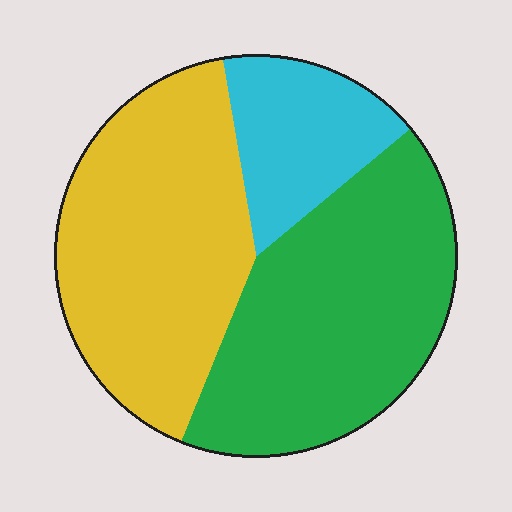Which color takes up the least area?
Cyan, at roughly 15%.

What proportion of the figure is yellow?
Yellow covers 41% of the figure.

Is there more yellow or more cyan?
Yellow.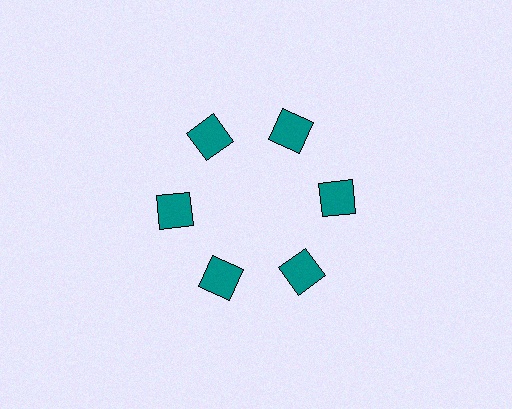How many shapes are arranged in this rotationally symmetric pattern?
There are 6 shapes, arranged in 6 groups of 1.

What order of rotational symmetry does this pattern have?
This pattern has 6-fold rotational symmetry.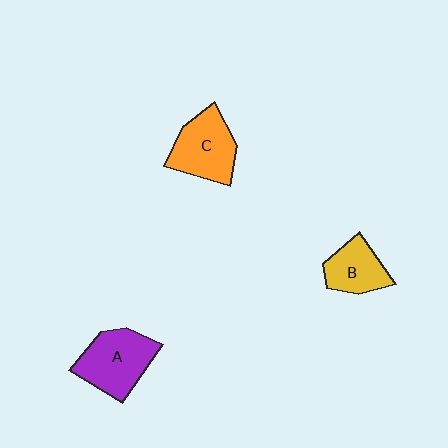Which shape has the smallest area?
Shape B (yellow).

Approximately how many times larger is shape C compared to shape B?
Approximately 1.4 times.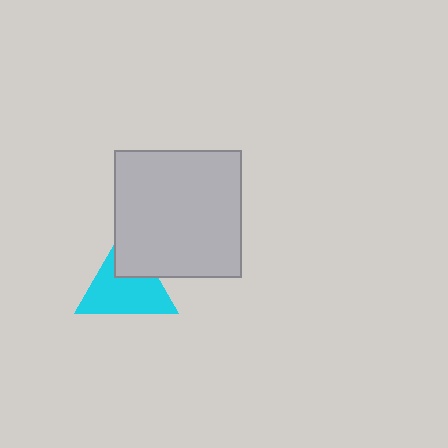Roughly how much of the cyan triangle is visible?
Most of it is visible (roughly 70%).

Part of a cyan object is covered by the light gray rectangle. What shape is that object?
It is a triangle.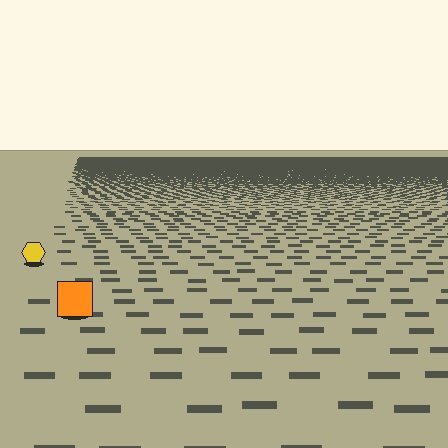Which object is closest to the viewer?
The orange square is closest. The texture marks near it are larger and more spread out.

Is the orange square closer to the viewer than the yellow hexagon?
Yes. The orange square is closer — you can tell from the texture gradient: the ground texture is coarser near it.